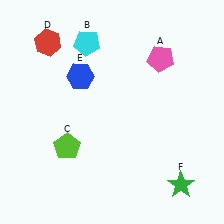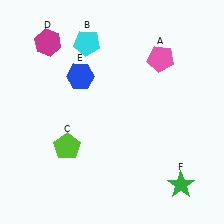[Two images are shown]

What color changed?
The hexagon (D) changed from red in Image 1 to magenta in Image 2.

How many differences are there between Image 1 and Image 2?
There is 1 difference between the two images.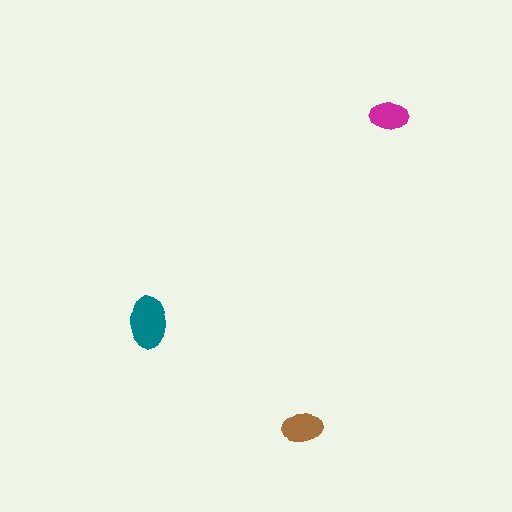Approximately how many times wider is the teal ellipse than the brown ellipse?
About 1.5 times wider.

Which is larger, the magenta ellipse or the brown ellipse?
The brown one.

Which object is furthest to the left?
The teal ellipse is leftmost.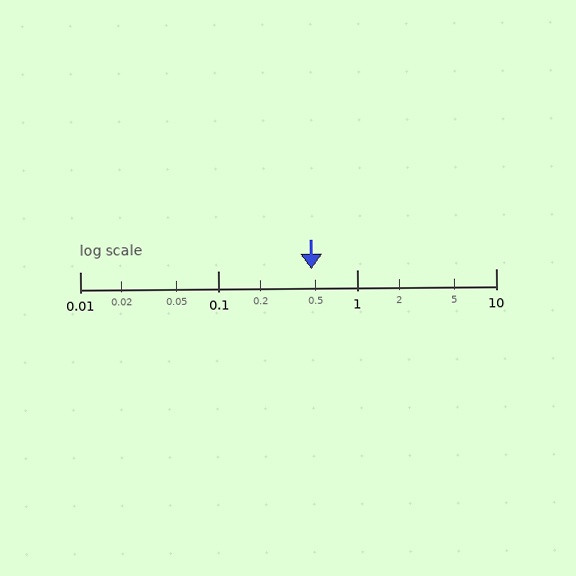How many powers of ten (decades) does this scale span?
The scale spans 3 decades, from 0.01 to 10.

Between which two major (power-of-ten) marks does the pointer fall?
The pointer is between 0.1 and 1.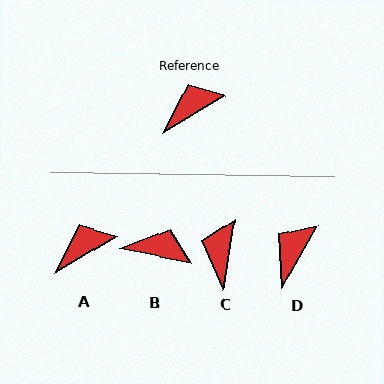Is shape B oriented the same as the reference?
No, it is off by about 42 degrees.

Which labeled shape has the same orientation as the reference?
A.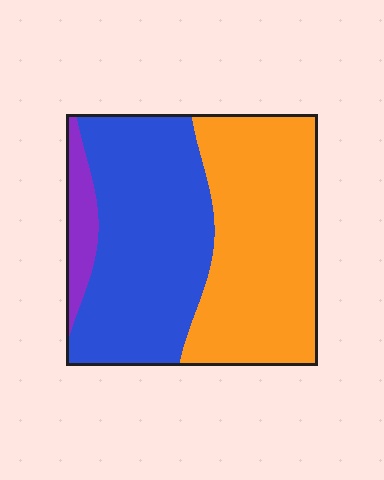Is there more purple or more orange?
Orange.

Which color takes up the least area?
Purple, at roughly 10%.